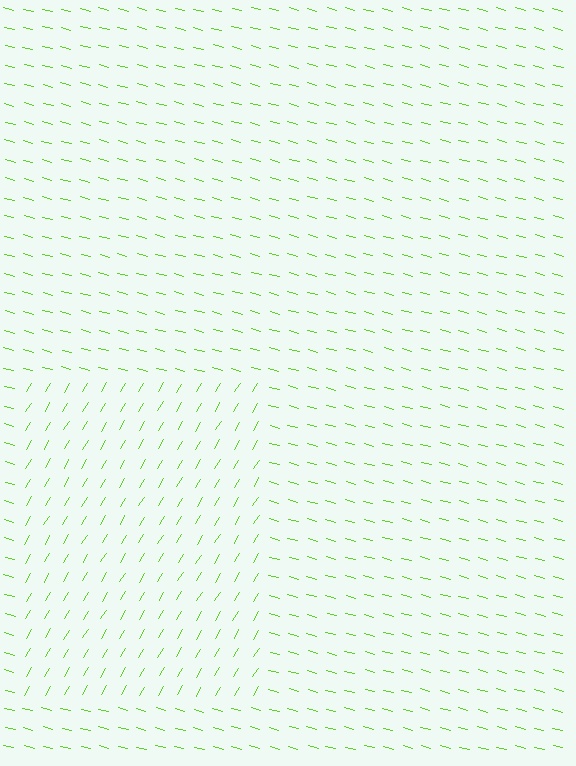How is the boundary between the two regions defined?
The boundary is defined purely by a change in line orientation (approximately 74 degrees difference). All lines are the same color and thickness.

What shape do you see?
I see a rectangle.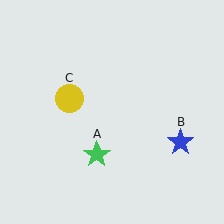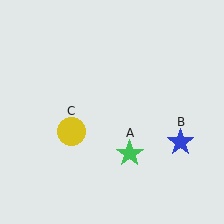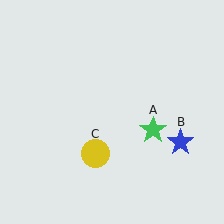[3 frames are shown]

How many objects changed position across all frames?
2 objects changed position: green star (object A), yellow circle (object C).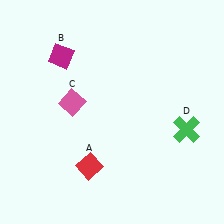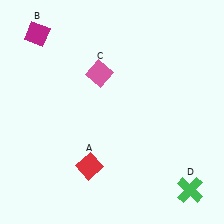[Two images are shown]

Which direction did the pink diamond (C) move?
The pink diamond (C) moved up.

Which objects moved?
The objects that moved are: the magenta diamond (B), the pink diamond (C), the green cross (D).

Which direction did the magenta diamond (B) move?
The magenta diamond (B) moved left.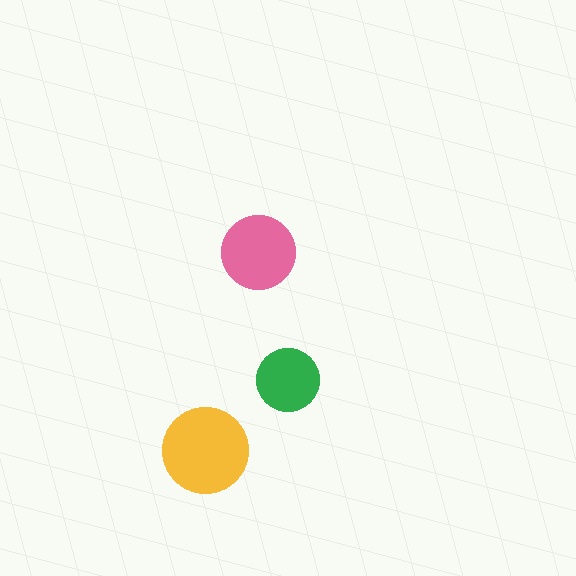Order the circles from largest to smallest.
the yellow one, the pink one, the green one.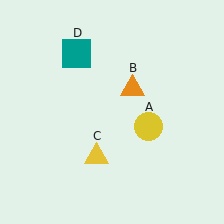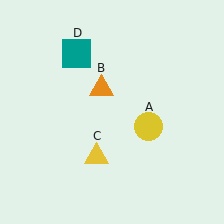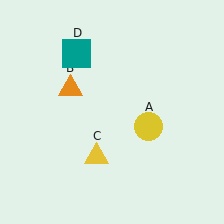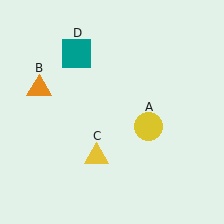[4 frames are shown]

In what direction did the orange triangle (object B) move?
The orange triangle (object B) moved left.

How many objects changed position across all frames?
1 object changed position: orange triangle (object B).